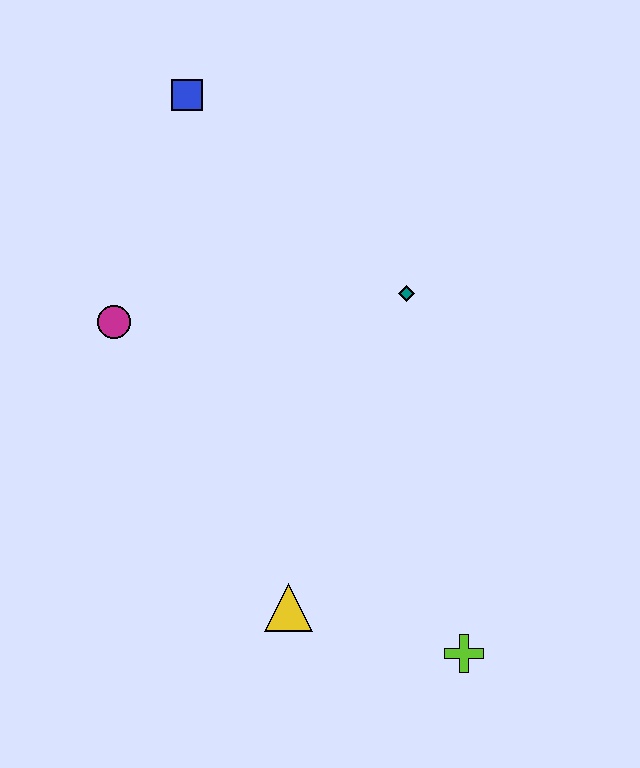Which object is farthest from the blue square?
The lime cross is farthest from the blue square.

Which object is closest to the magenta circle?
The blue square is closest to the magenta circle.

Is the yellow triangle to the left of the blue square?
No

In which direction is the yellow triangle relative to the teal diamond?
The yellow triangle is below the teal diamond.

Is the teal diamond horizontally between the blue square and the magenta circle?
No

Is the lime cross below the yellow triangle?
Yes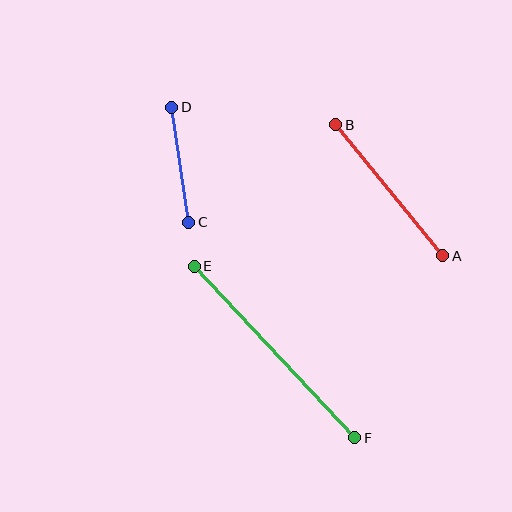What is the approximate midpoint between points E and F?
The midpoint is at approximately (274, 352) pixels.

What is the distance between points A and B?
The distance is approximately 169 pixels.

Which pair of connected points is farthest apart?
Points E and F are farthest apart.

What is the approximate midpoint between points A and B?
The midpoint is at approximately (389, 190) pixels.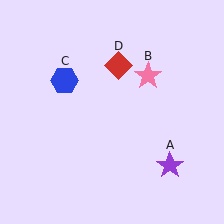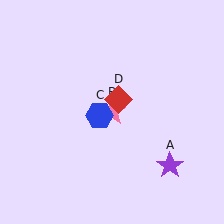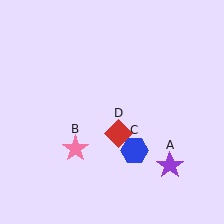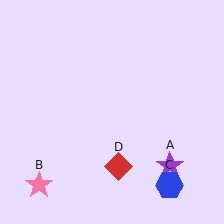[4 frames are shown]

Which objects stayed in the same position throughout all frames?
Purple star (object A) remained stationary.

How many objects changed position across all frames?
3 objects changed position: pink star (object B), blue hexagon (object C), red diamond (object D).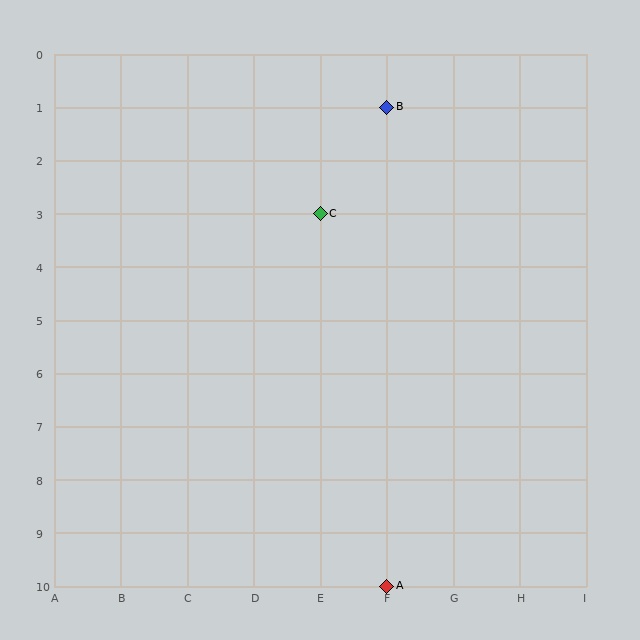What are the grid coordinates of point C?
Point C is at grid coordinates (E, 3).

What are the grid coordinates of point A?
Point A is at grid coordinates (F, 10).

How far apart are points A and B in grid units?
Points A and B are 9 rows apart.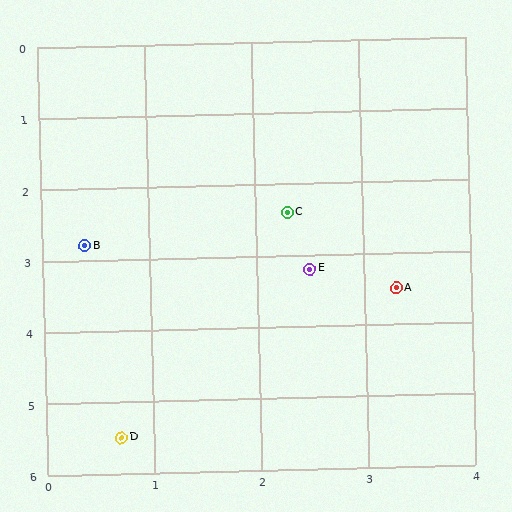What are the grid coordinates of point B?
Point B is at approximately (0.4, 2.8).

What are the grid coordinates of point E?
Point E is at approximately (2.5, 3.2).